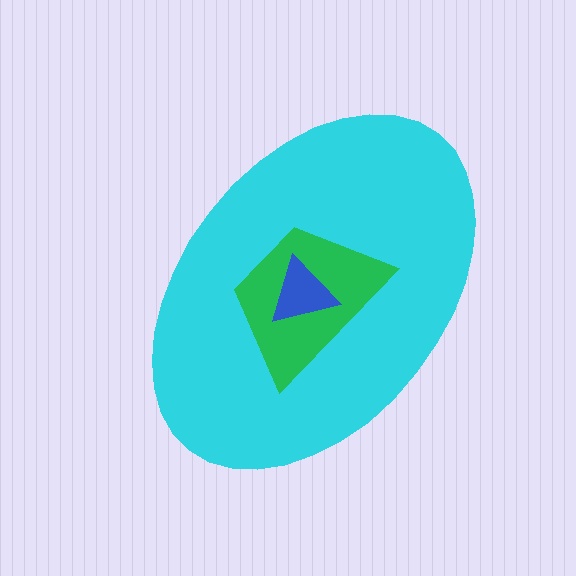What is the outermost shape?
The cyan ellipse.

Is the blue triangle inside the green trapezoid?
Yes.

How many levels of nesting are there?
3.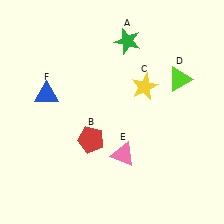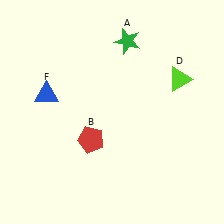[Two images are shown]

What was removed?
The pink triangle (E), the yellow star (C) were removed in Image 2.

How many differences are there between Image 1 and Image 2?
There are 2 differences between the two images.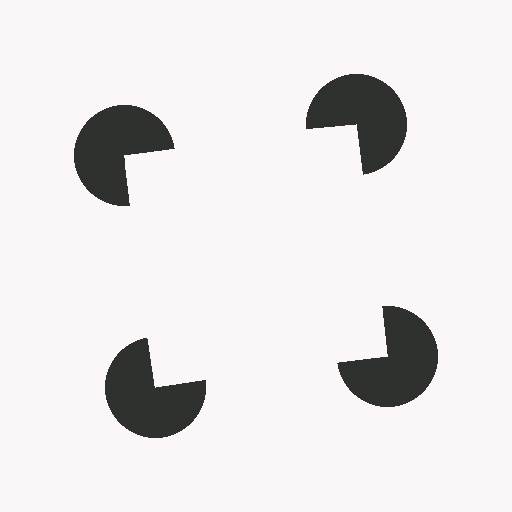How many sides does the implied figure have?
4 sides.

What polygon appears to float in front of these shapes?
An illusory square — its edges are inferred from the aligned wedge cuts in the pac-man discs, not physically drawn.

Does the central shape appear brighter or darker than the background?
It typically appears slightly brighter than the background, even though no actual brightness change is drawn.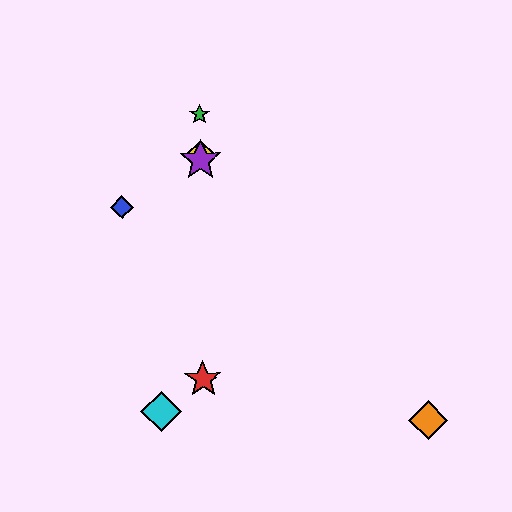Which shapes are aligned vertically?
The red star, the green star, the yellow diamond, the purple star are aligned vertically.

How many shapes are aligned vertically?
4 shapes (the red star, the green star, the yellow diamond, the purple star) are aligned vertically.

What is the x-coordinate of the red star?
The red star is at x≈203.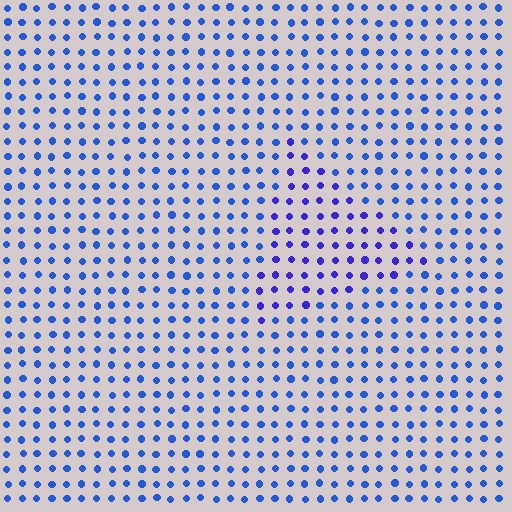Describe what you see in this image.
The image is filled with small blue elements in a uniform arrangement. A triangle-shaped region is visible where the elements are tinted to a slightly different hue, forming a subtle color boundary.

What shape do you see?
I see a triangle.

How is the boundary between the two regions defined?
The boundary is defined purely by a slight shift in hue (about 25 degrees). Spacing, size, and orientation are identical on both sides.